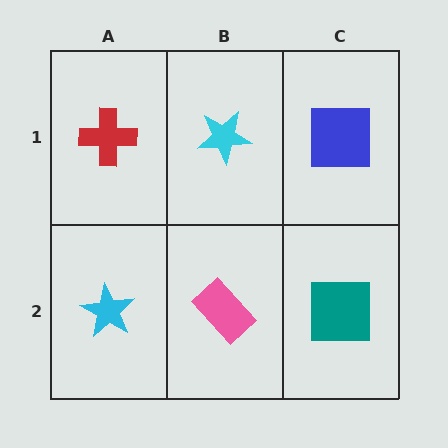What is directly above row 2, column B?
A cyan star.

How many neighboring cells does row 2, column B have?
3.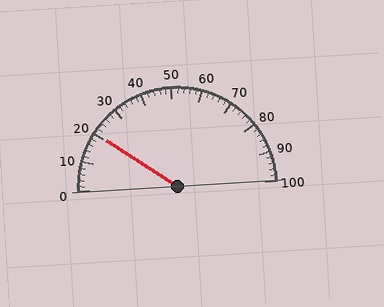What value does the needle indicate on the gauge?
The needle indicates approximately 20.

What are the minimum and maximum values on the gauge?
The gauge ranges from 0 to 100.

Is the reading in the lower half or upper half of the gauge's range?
The reading is in the lower half of the range (0 to 100).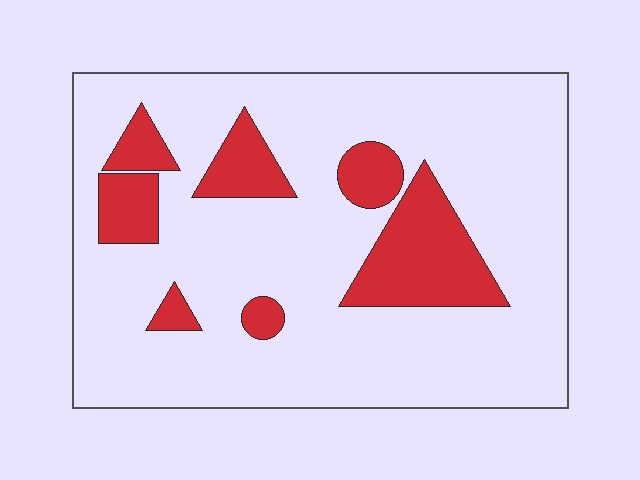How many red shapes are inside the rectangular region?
7.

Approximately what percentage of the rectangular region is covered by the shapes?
Approximately 20%.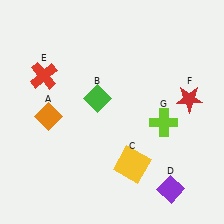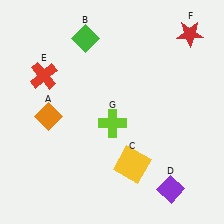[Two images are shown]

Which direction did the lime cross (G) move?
The lime cross (G) moved left.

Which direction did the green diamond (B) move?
The green diamond (B) moved up.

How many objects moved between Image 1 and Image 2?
3 objects moved between the two images.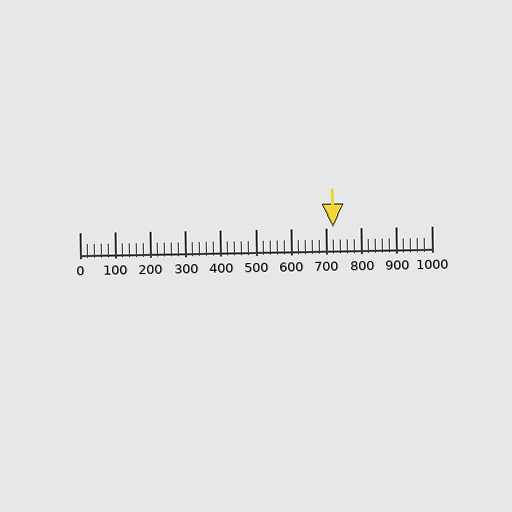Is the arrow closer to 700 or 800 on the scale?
The arrow is closer to 700.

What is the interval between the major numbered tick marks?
The major tick marks are spaced 100 units apart.